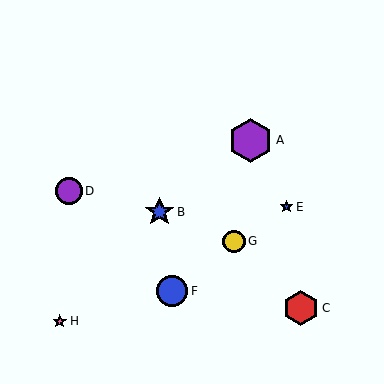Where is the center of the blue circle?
The center of the blue circle is at (172, 291).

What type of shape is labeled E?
Shape E is a blue star.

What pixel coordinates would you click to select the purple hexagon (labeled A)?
Click at (250, 140) to select the purple hexagon A.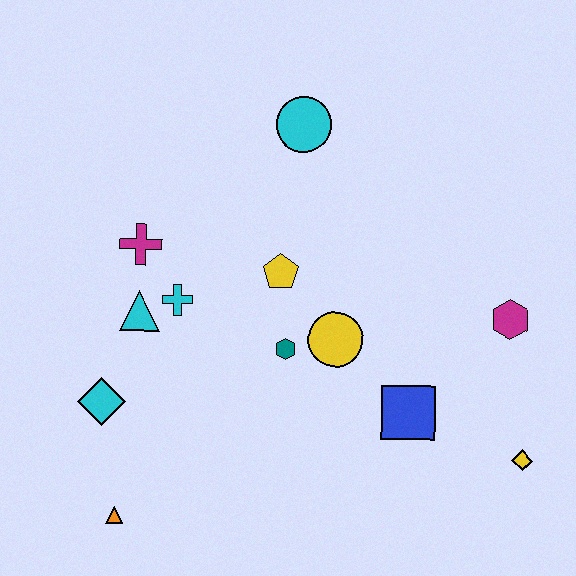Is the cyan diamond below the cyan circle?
Yes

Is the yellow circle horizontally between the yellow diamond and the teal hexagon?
Yes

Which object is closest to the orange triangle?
The cyan diamond is closest to the orange triangle.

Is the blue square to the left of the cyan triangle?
No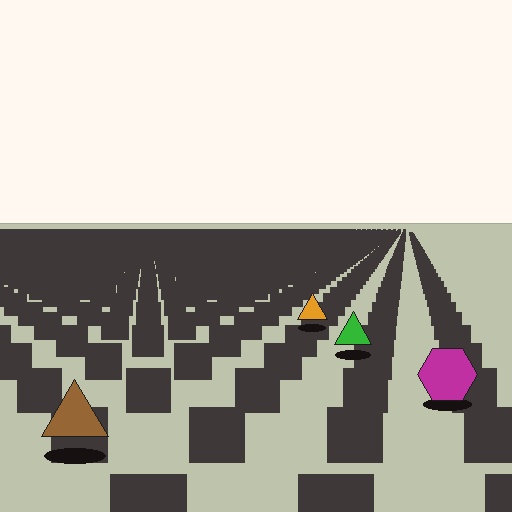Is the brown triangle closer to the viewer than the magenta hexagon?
Yes. The brown triangle is closer — you can tell from the texture gradient: the ground texture is coarser near it.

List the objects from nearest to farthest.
From nearest to farthest: the brown triangle, the magenta hexagon, the green triangle, the orange triangle.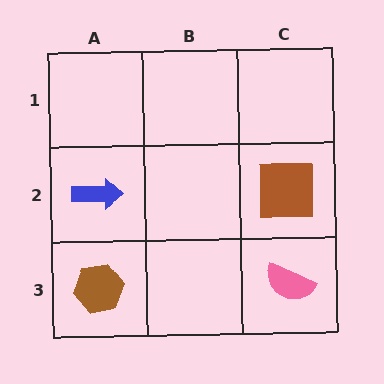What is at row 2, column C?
A brown square.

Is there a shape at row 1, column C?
No, that cell is empty.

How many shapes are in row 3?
2 shapes.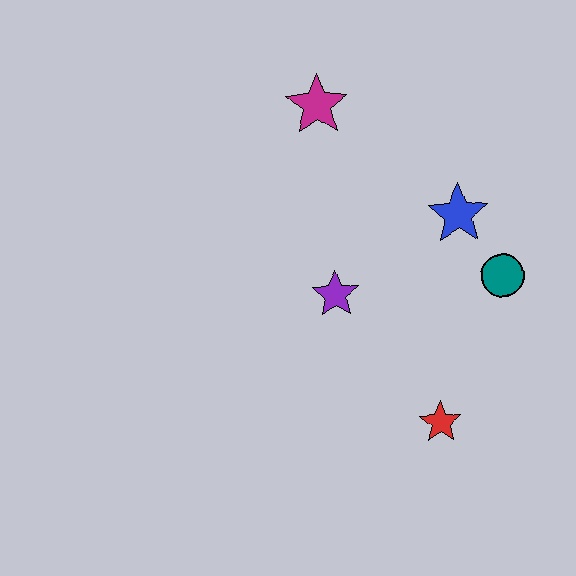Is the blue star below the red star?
No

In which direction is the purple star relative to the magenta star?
The purple star is below the magenta star.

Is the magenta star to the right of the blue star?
No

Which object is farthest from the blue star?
The red star is farthest from the blue star.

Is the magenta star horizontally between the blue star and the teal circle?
No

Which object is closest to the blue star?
The teal circle is closest to the blue star.